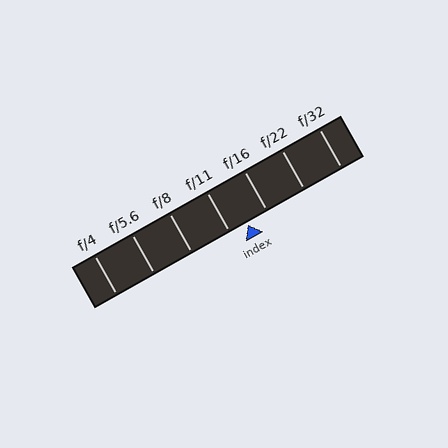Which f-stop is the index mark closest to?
The index mark is closest to f/11.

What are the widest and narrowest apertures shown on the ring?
The widest aperture shown is f/4 and the narrowest is f/32.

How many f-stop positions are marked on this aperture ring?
There are 7 f-stop positions marked.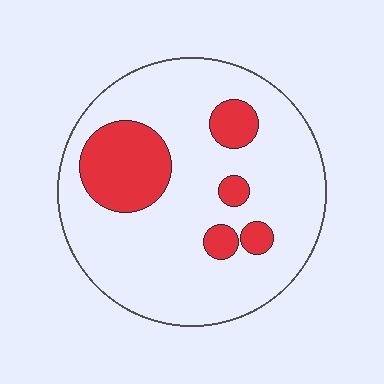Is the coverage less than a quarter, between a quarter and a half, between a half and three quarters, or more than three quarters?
Less than a quarter.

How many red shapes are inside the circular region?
5.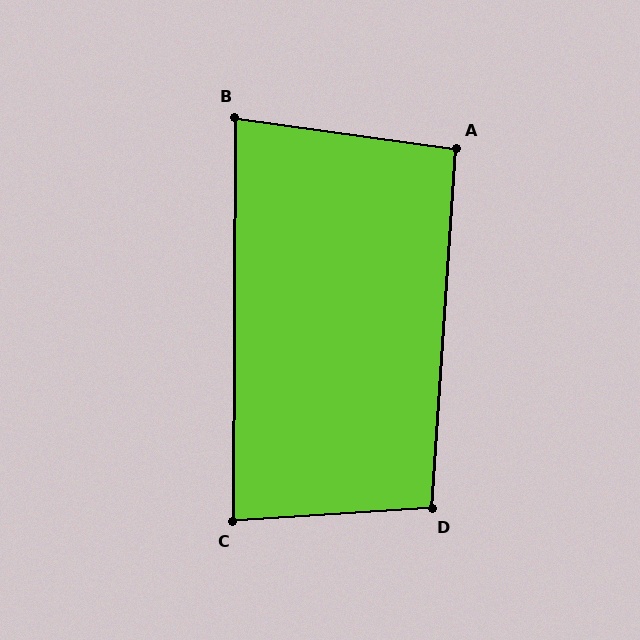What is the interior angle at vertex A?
Approximately 94 degrees (approximately right).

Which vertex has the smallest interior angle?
B, at approximately 82 degrees.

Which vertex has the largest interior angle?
D, at approximately 98 degrees.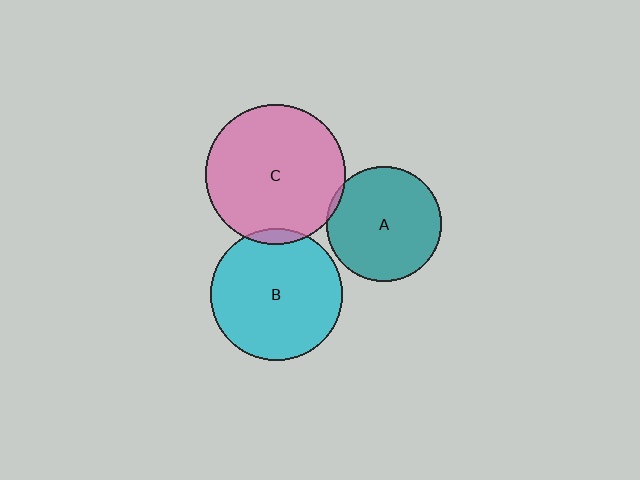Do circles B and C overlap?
Yes.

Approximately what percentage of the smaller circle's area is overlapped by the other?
Approximately 5%.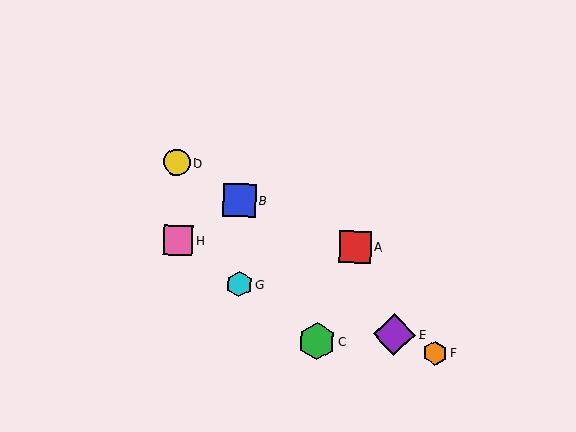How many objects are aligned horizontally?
2 objects (A, H) are aligned horizontally.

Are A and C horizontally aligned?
No, A is at y≈247 and C is at y≈341.